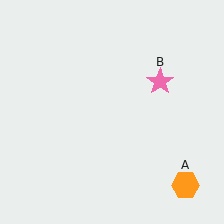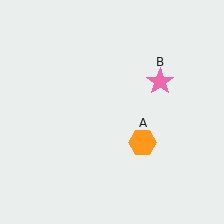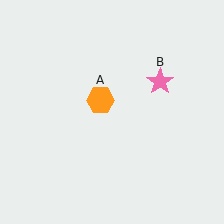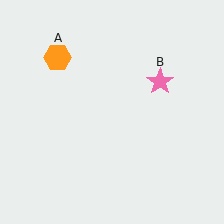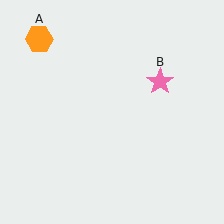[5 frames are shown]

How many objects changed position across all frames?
1 object changed position: orange hexagon (object A).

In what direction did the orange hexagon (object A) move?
The orange hexagon (object A) moved up and to the left.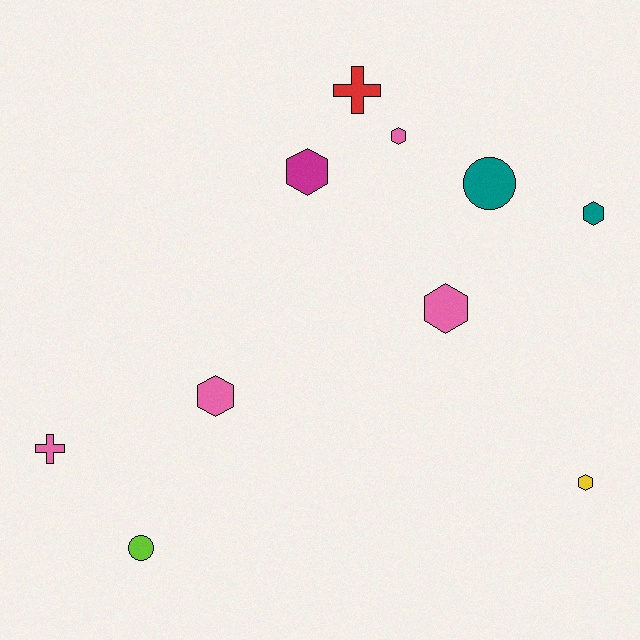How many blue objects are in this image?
There are no blue objects.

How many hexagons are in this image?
There are 6 hexagons.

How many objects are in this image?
There are 10 objects.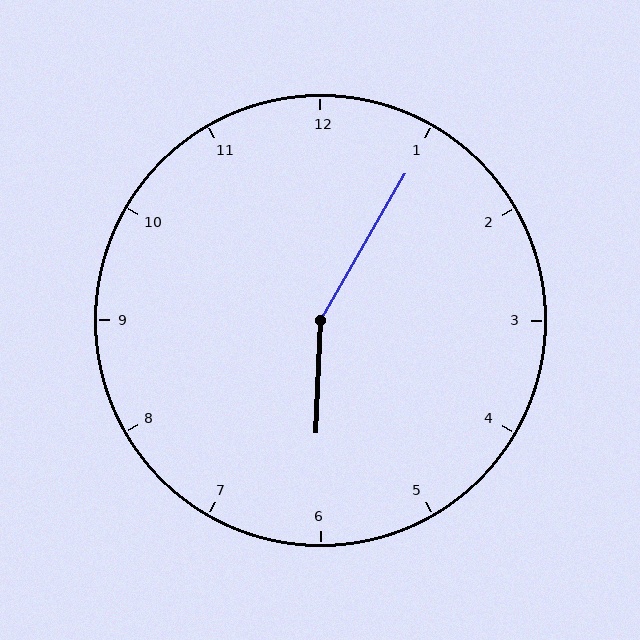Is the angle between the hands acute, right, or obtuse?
It is obtuse.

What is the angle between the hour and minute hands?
Approximately 152 degrees.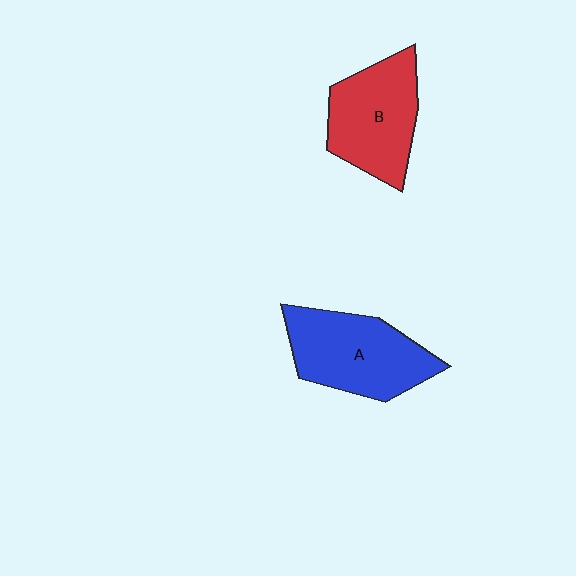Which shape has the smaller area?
Shape B (red).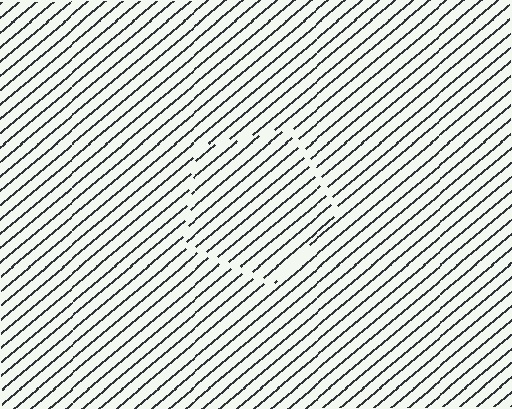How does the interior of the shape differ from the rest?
The interior of the shape contains the same grating, shifted by half a period — the contour is defined by the phase discontinuity where line-ends from the inner and outer gratings abut.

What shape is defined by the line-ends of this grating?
An illusory pentagon. The interior of the shape contains the same grating, shifted by half a period — the contour is defined by the phase discontinuity where line-ends from the inner and outer gratings abut.